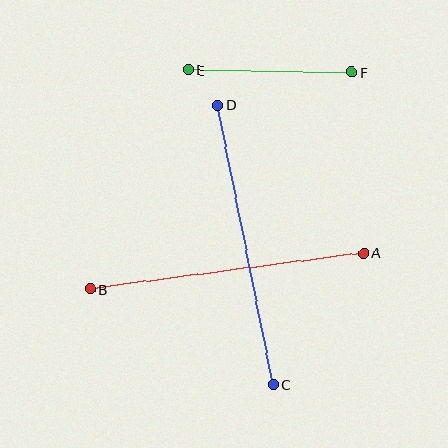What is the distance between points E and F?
The distance is approximately 164 pixels.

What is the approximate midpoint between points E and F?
The midpoint is at approximately (270, 71) pixels.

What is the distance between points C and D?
The distance is approximately 285 pixels.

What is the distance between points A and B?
The distance is approximately 276 pixels.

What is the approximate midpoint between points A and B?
The midpoint is at approximately (227, 271) pixels.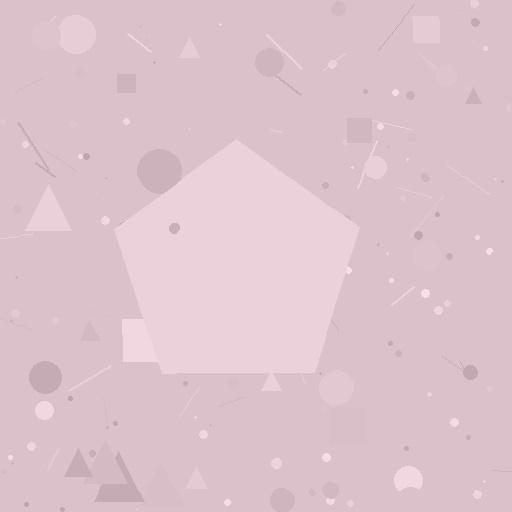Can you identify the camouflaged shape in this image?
The camouflaged shape is a pentagon.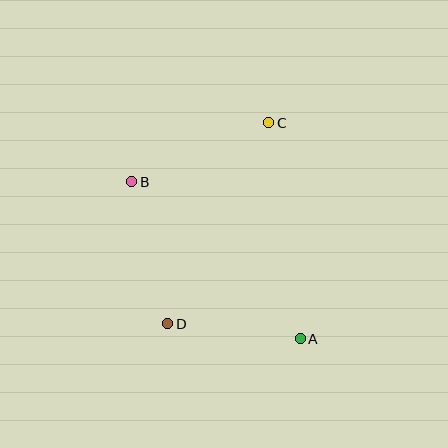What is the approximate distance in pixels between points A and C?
The distance between A and C is approximately 218 pixels.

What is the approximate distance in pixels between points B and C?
The distance between B and C is approximately 149 pixels.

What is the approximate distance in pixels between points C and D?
The distance between C and D is approximately 225 pixels.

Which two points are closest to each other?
Points A and D are closest to each other.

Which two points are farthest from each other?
Points A and B are farthest from each other.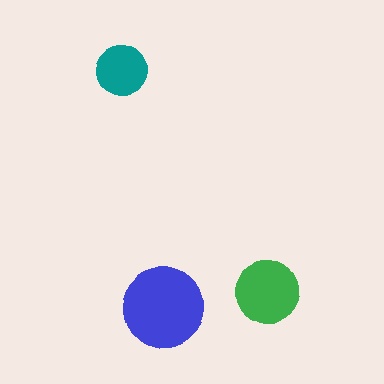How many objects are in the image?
There are 3 objects in the image.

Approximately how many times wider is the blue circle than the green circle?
About 1.5 times wider.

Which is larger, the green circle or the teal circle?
The green one.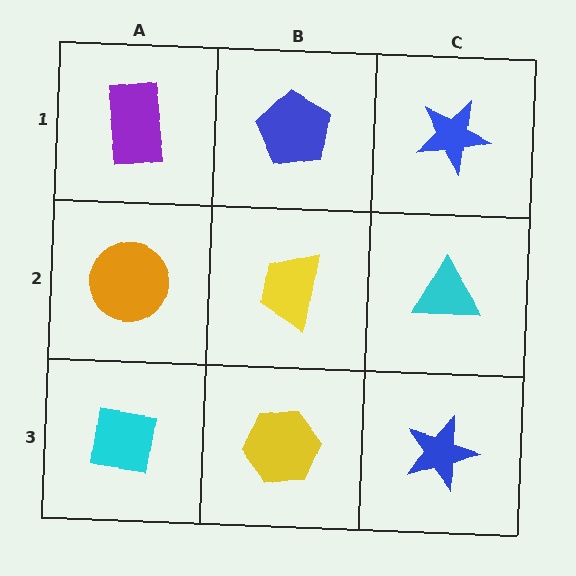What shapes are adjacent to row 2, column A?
A purple rectangle (row 1, column A), a cyan square (row 3, column A), a yellow trapezoid (row 2, column B).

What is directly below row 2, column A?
A cyan square.